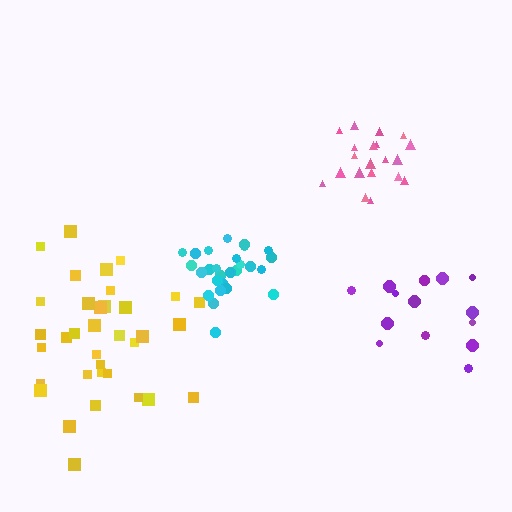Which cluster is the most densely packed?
Cyan.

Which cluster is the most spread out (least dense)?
Purple.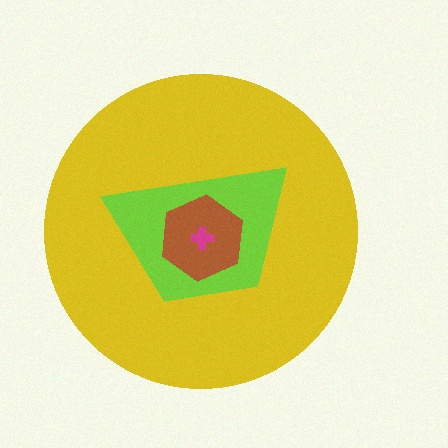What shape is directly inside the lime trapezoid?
The brown hexagon.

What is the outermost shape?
The yellow circle.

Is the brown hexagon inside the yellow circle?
Yes.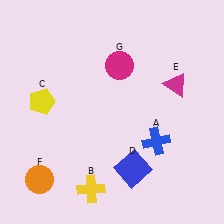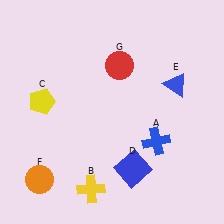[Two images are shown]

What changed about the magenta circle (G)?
In Image 1, G is magenta. In Image 2, it changed to red.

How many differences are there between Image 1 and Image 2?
There are 2 differences between the two images.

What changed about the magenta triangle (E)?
In Image 1, E is magenta. In Image 2, it changed to blue.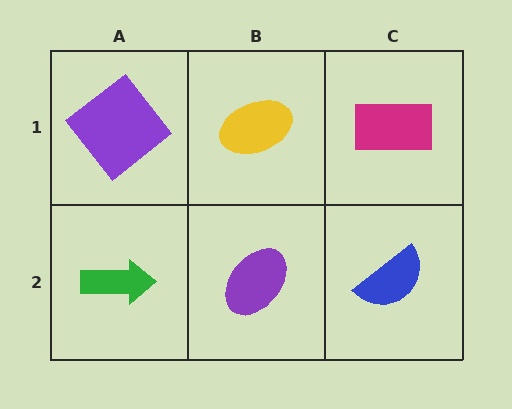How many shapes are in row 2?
3 shapes.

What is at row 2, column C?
A blue semicircle.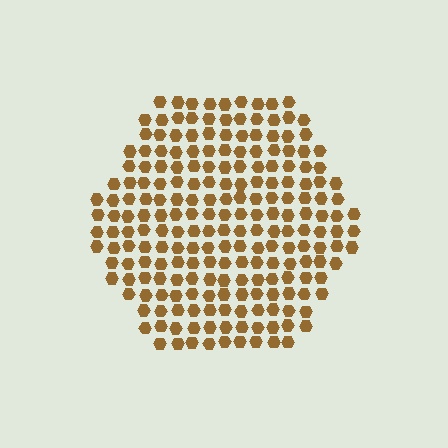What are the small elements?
The small elements are hexagons.